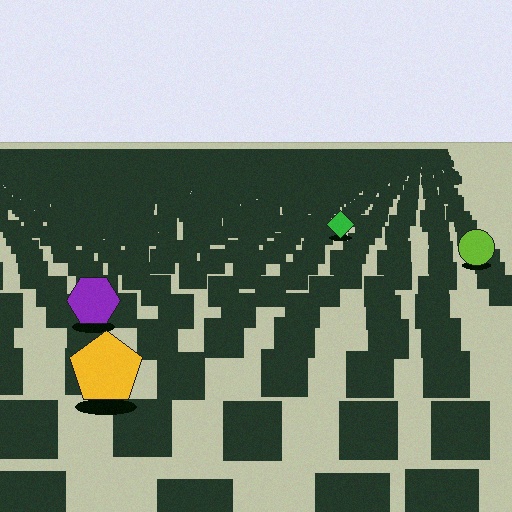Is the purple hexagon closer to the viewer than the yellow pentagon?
No. The yellow pentagon is closer — you can tell from the texture gradient: the ground texture is coarser near it.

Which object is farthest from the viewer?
The green diamond is farthest from the viewer. It appears smaller and the ground texture around it is denser.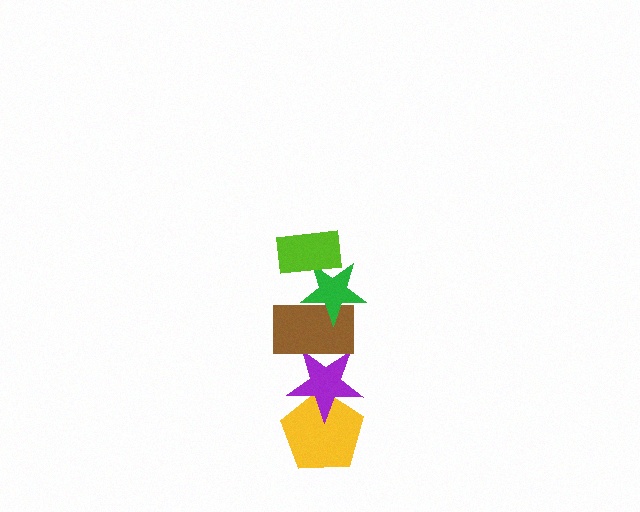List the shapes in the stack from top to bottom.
From top to bottom: the lime rectangle, the green star, the brown rectangle, the purple star, the yellow pentagon.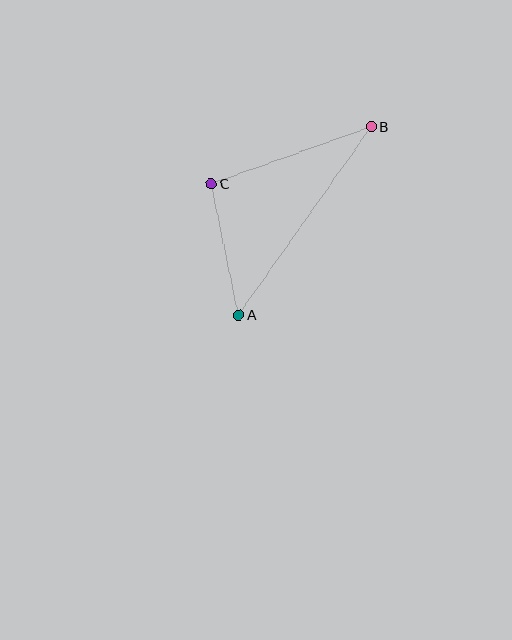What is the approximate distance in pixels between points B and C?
The distance between B and C is approximately 169 pixels.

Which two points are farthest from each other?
Points A and B are farthest from each other.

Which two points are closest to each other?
Points A and C are closest to each other.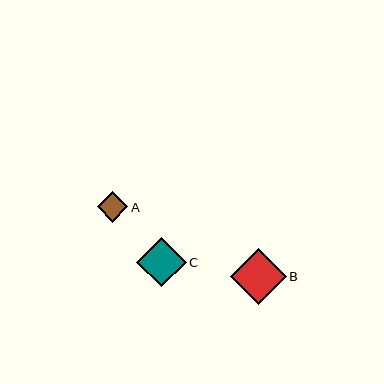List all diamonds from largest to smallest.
From largest to smallest: B, C, A.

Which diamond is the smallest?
Diamond A is the smallest with a size of approximately 31 pixels.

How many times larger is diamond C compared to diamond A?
Diamond C is approximately 1.6 times the size of diamond A.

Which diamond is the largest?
Diamond B is the largest with a size of approximately 55 pixels.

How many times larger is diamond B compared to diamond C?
Diamond B is approximately 1.1 times the size of diamond C.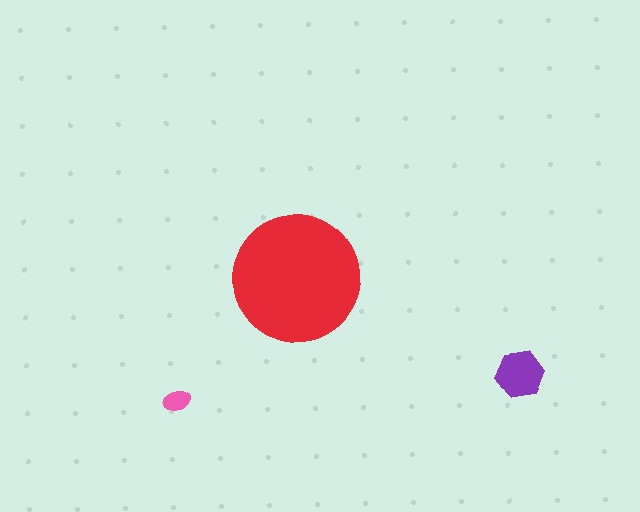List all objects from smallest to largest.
The pink ellipse, the purple hexagon, the red circle.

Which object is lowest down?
The pink ellipse is bottommost.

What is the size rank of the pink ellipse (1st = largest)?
3rd.